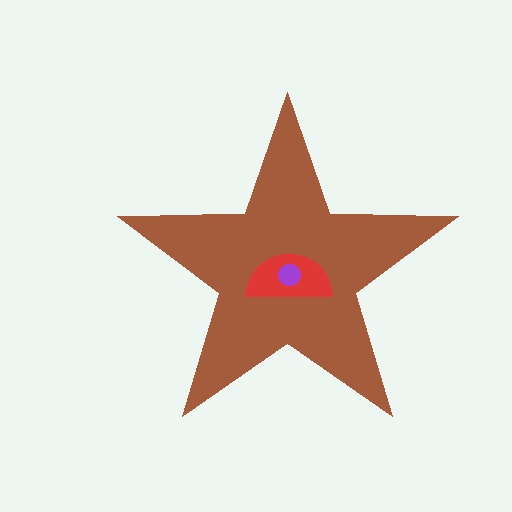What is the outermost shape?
The brown star.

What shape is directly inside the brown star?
The red semicircle.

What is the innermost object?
The purple circle.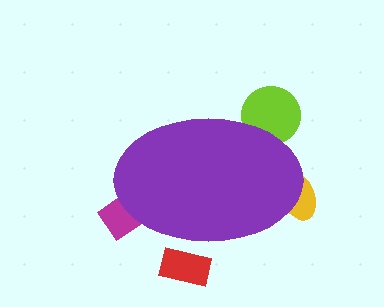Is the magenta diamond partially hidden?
Yes, the magenta diamond is partially hidden behind the purple ellipse.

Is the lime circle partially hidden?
Yes, the lime circle is partially hidden behind the purple ellipse.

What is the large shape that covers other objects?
A purple ellipse.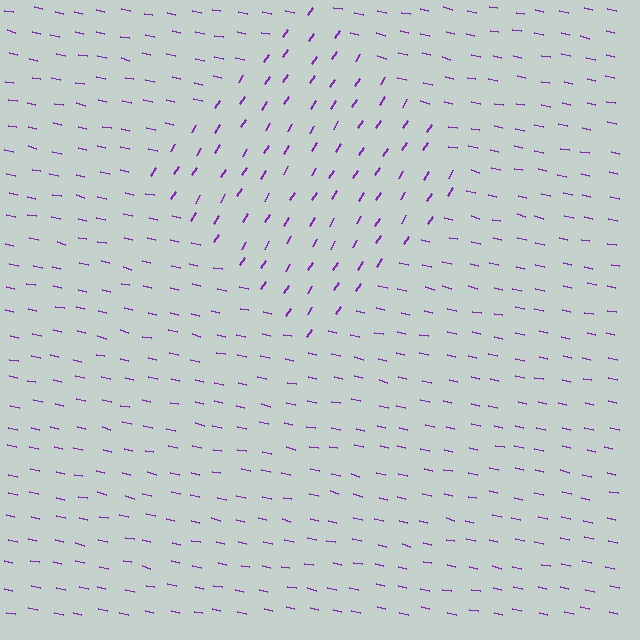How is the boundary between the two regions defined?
The boundary is defined purely by a change in line orientation (approximately 70 degrees difference). All lines are the same color and thickness.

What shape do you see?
I see a diamond.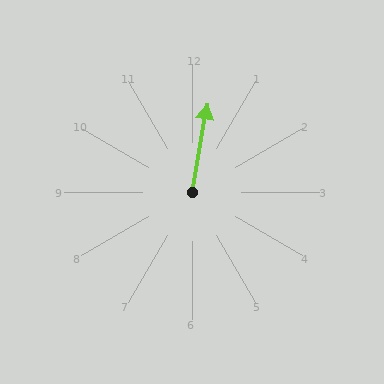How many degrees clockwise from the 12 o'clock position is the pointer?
Approximately 10 degrees.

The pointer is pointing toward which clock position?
Roughly 12 o'clock.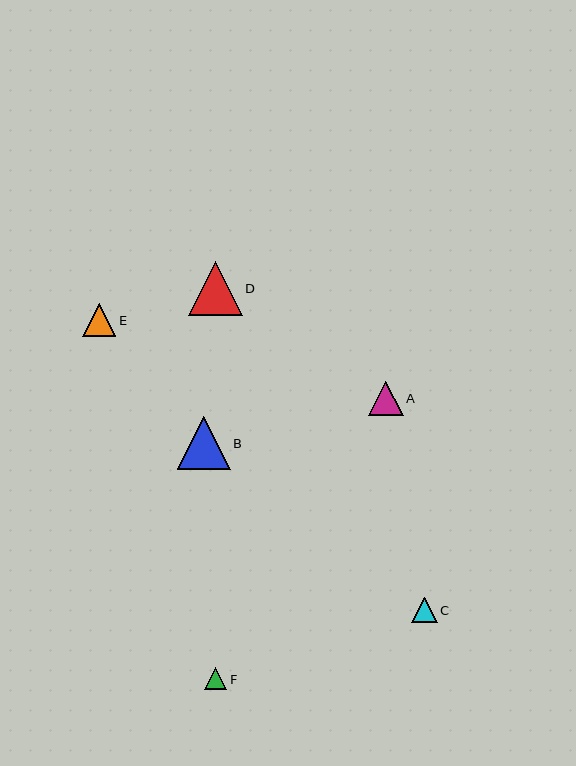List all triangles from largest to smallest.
From largest to smallest: D, B, A, E, C, F.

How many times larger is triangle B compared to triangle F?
Triangle B is approximately 2.4 times the size of triangle F.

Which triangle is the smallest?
Triangle F is the smallest with a size of approximately 22 pixels.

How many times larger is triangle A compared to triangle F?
Triangle A is approximately 1.5 times the size of triangle F.